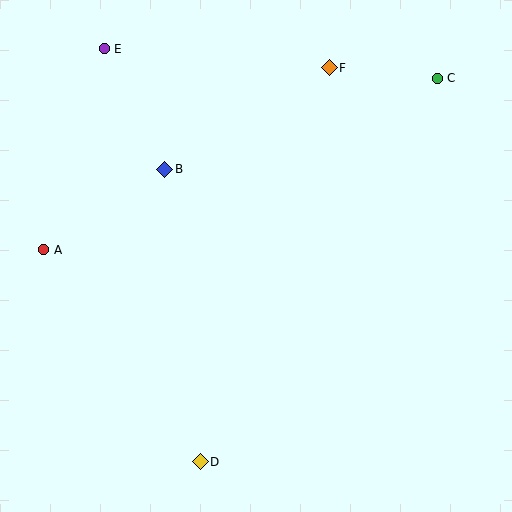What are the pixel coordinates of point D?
Point D is at (200, 462).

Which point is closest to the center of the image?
Point B at (165, 169) is closest to the center.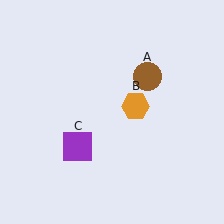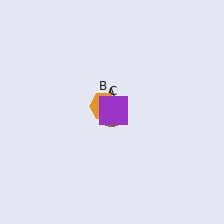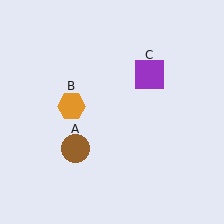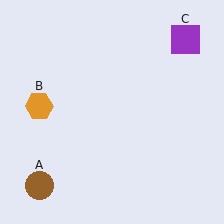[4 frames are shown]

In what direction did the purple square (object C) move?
The purple square (object C) moved up and to the right.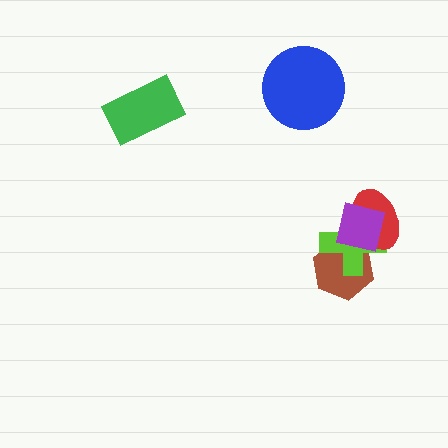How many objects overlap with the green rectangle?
0 objects overlap with the green rectangle.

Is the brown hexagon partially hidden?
Yes, it is partially covered by another shape.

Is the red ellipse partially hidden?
Yes, it is partially covered by another shape.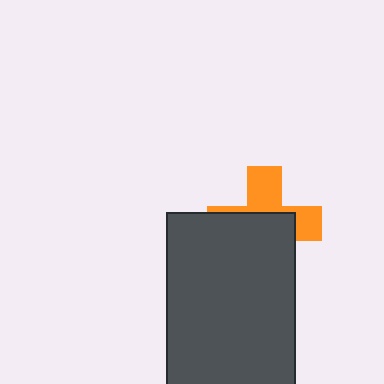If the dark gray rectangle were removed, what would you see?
You would see the complete orange cross.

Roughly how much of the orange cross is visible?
A small part of it is visible (roughly 41%).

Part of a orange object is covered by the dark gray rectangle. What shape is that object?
It is a cross.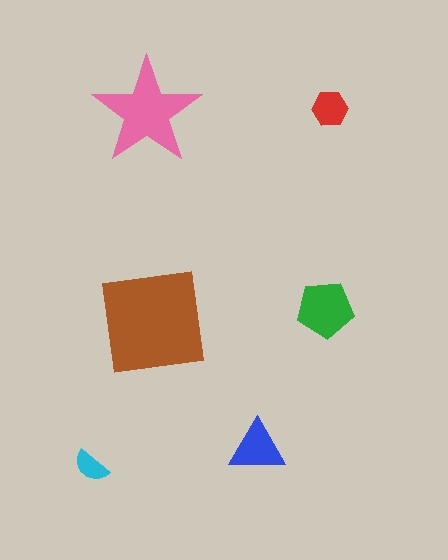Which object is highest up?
The red hexagon is topmost.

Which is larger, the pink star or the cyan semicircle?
The pink star.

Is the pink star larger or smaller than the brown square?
Smaller.